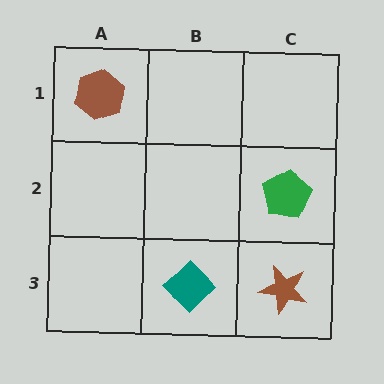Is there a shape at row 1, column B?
No, that cell is empty.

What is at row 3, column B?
A teal diamond.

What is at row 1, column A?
A brown hexagon.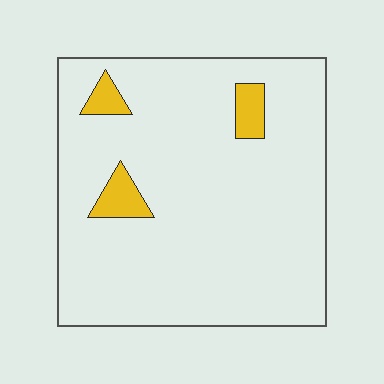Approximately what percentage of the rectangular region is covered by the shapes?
Approximately 5%.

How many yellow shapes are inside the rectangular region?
3.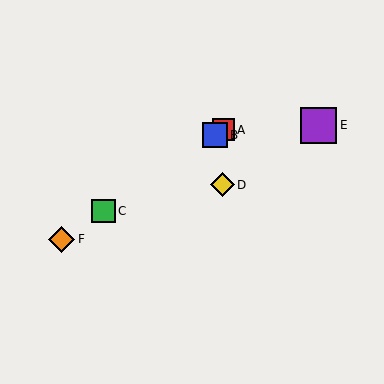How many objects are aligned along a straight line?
4 objects (A, B, C, F) are aligned along a straight line.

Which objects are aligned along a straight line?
Objects A, B, C, F are aligned along a straight line.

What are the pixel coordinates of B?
Object B is at (215, 135).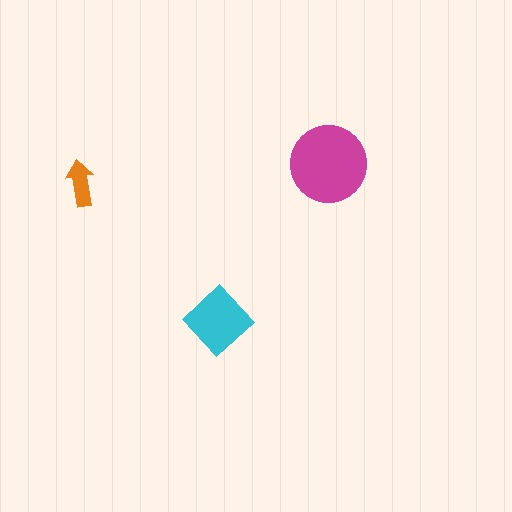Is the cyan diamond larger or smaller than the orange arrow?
Larger.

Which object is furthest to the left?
The orange arrow is leftmost.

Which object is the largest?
The magenta circle.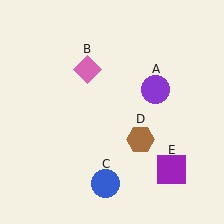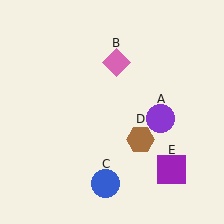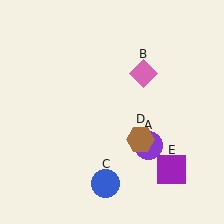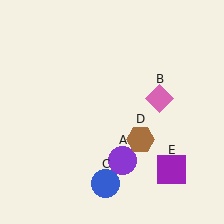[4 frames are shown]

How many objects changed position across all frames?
2 objects changed position: purple circle (object A), pink diamond (object B).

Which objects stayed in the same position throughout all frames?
Blue circle (object C) and brown hexagon (object D) and purple square (object E) remained stationary.